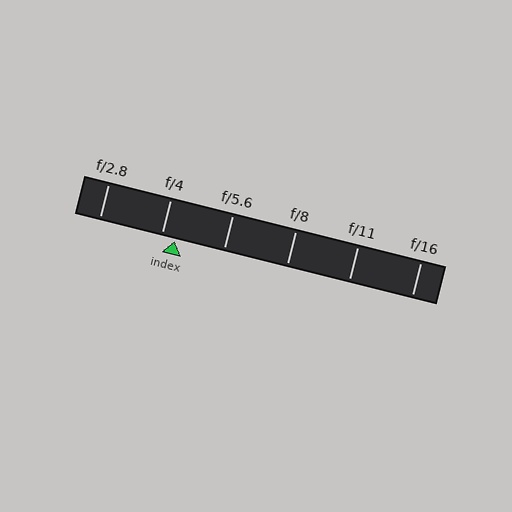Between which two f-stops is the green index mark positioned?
The index mark is between f/4 and f/5.6.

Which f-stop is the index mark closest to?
The index mark is closest to f/4.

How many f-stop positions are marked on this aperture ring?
There are 6 f-stop positions marked.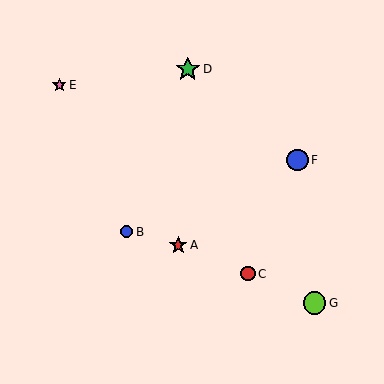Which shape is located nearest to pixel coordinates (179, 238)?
The red star (labeled A) at (178, 245) is nearest to that location.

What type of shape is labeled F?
Shape F is a blue circle.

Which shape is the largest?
The green star (labeled D) is the largest.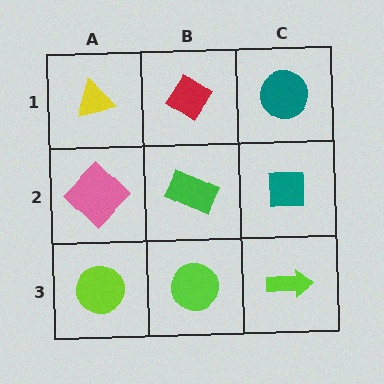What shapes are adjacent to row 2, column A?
A yellow triangle (row 1, column A), a lime circle (row 3, column A), a green rectangle (row 2, column B).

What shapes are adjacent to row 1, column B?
A green rectangle (row 2, column B), a yellow triangle (row 1, column A), a teal circle (row 1, column C).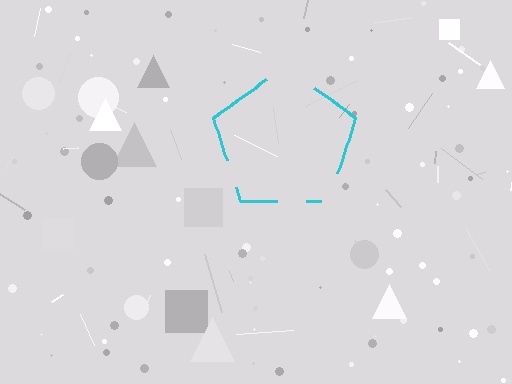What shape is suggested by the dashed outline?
The dashed outline suggests a pentagon.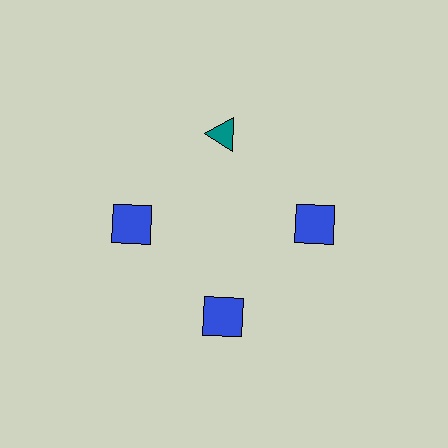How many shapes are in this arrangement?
There are 4 shapes arranged in a ring pattern.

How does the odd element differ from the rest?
It differs in both color (teal instead of blue) and shape (triangle instead of square).